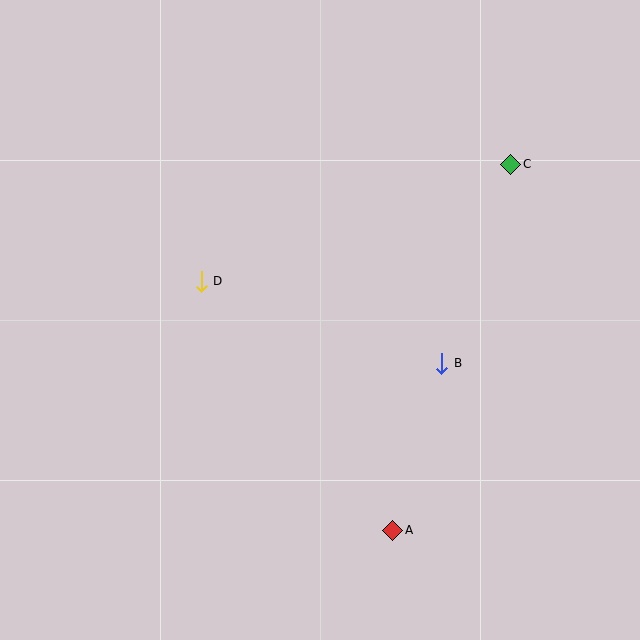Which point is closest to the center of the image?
Point D at (201, 281) is closest to the center.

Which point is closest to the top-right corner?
Point C is closest to the top-right corner.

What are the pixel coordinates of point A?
Point A is at (393, 530).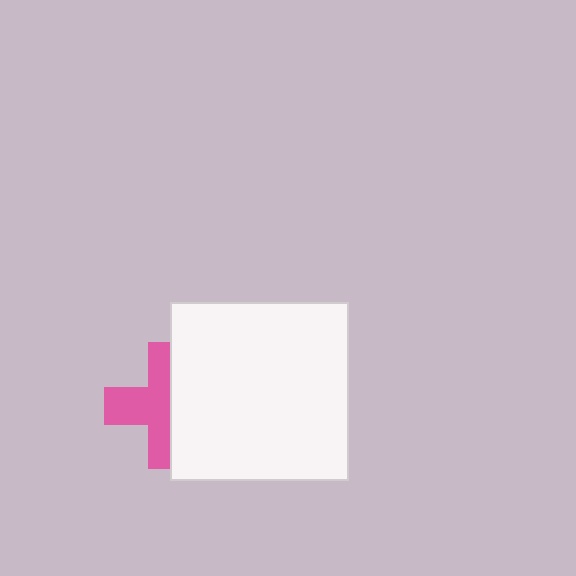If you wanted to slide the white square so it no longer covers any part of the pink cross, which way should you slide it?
Slide it right — that is the most direct way to separate the two shapes.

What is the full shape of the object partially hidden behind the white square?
The partially hidden object is a pink cross.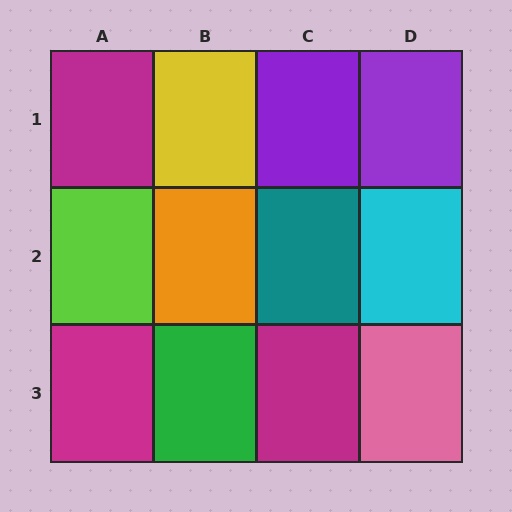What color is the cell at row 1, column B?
Yellow.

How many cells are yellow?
1 cell is yellow.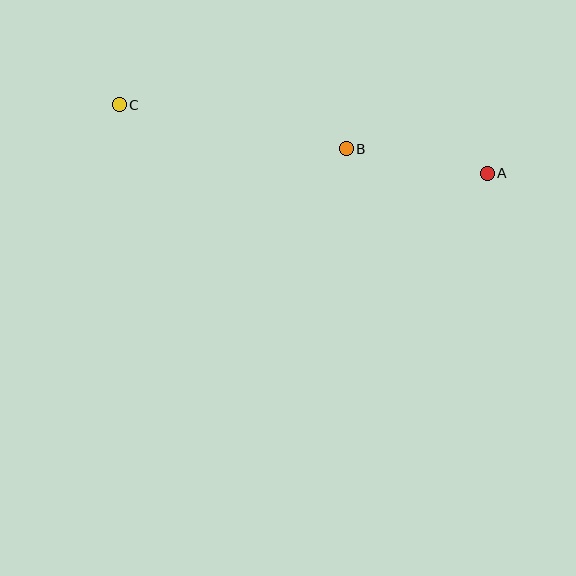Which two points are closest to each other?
Points A and B are closest to each other.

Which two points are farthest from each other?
Points A and C are farthest from each other.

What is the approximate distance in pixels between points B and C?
The distance between B and C is approximately 231 pixels.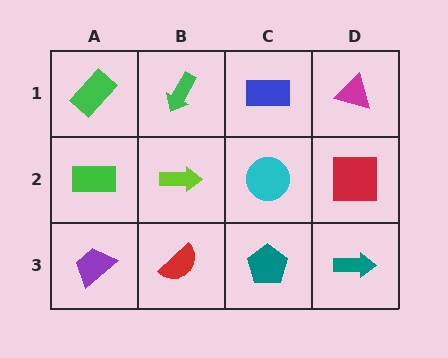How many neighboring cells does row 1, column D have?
2.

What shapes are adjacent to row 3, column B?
A lime arrow (row 2, column B), a purple trapezoid (row 3, column A), a teal pentagon (row 3, column C).